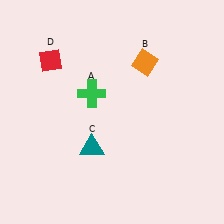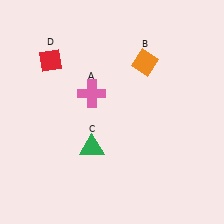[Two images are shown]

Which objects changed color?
A changed from green to pink. C changed from teal to green.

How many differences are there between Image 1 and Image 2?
There are 2 differences between the two images.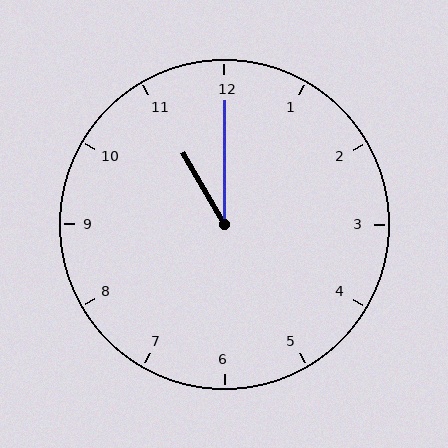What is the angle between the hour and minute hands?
Approximately 30 degrees.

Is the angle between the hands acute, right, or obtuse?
It is acute.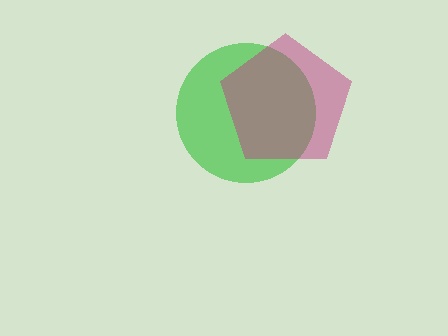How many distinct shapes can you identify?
There are 2 distinct shapes: a green circle, a magenta pentagon.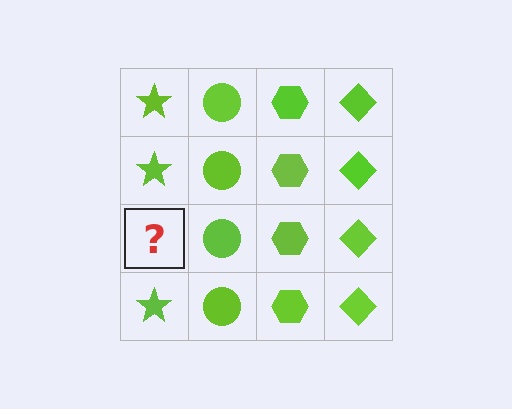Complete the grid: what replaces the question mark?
The question mark should be replaced with a lime star.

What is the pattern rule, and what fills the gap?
The rule is that each column has a consistent shape. The gap should be filled with a lime star.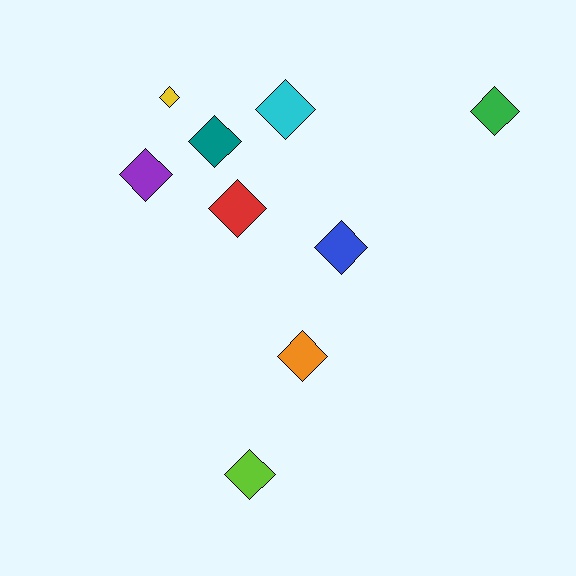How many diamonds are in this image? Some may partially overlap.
There are 9 diamonds.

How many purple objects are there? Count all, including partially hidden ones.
There is 1 purple object.